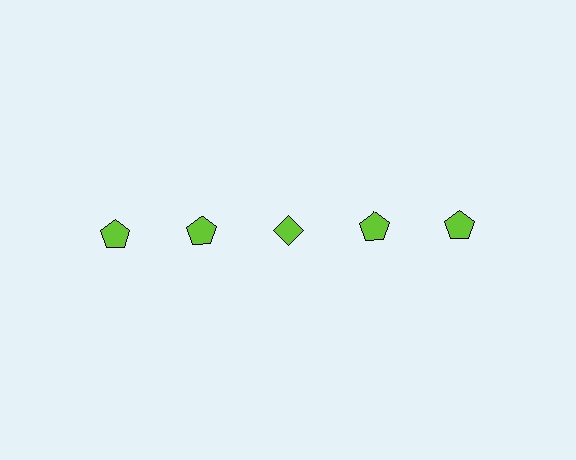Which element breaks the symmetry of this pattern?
The lime diamond in the top row, center column breaks the symmetry. All other shapes are lime pentagons.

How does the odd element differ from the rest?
It has a different shape: diamond instead of pentagon.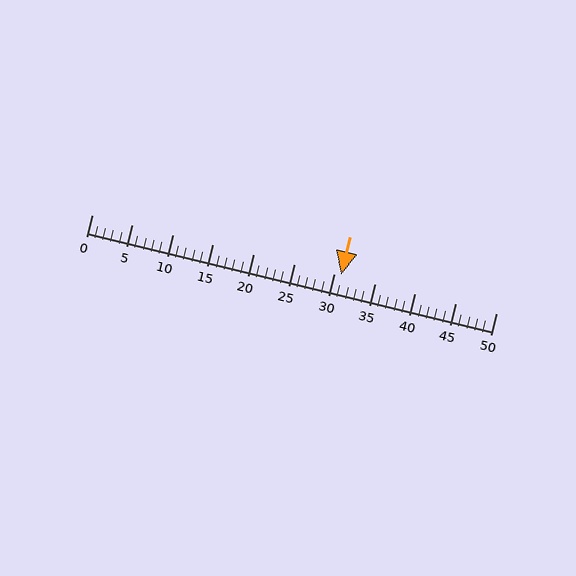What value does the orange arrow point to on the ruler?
The orange arrow points to approximately 31.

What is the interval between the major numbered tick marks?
The major tick marks are spaced 5 units apart.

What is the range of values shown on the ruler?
The ruler shows values from 0 to 50.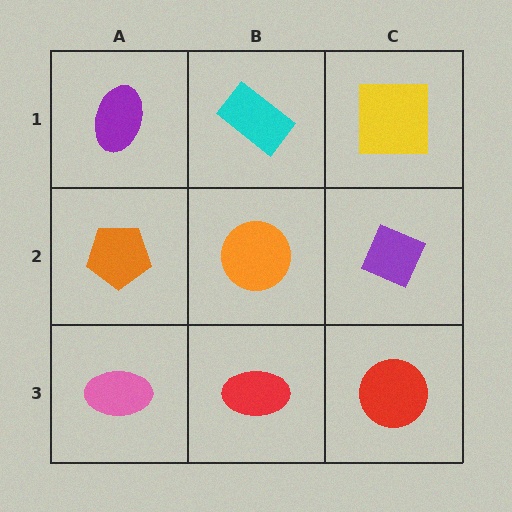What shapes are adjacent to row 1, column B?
An orange circle (row 2, column B), a purple ellipse (row 1, column A), a yellow square (row 1, column C).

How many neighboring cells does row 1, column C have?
2.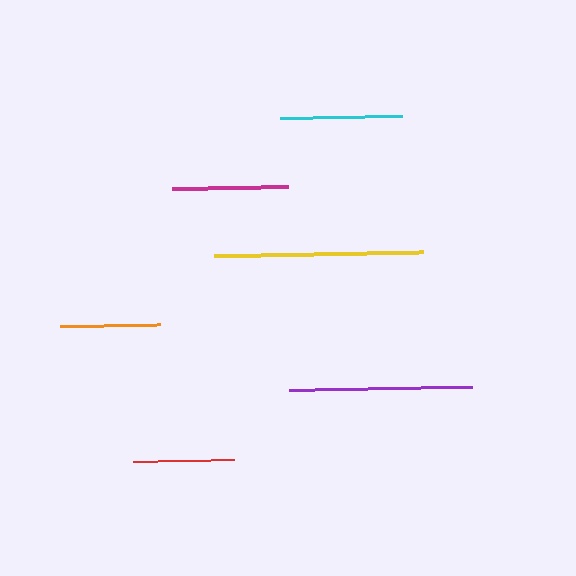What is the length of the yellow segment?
The yellow segment is approximately 209 pixels long.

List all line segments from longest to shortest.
From longest to shortest: yellow, purple, cyan, magenta, red, orange.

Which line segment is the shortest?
The orange line is the shortest at approximately 100 pixels.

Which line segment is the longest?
The yellow line is the longest at approximately 209 pixels.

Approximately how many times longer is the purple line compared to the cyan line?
The purple line is approximately 1.5 times the length of the cyan line.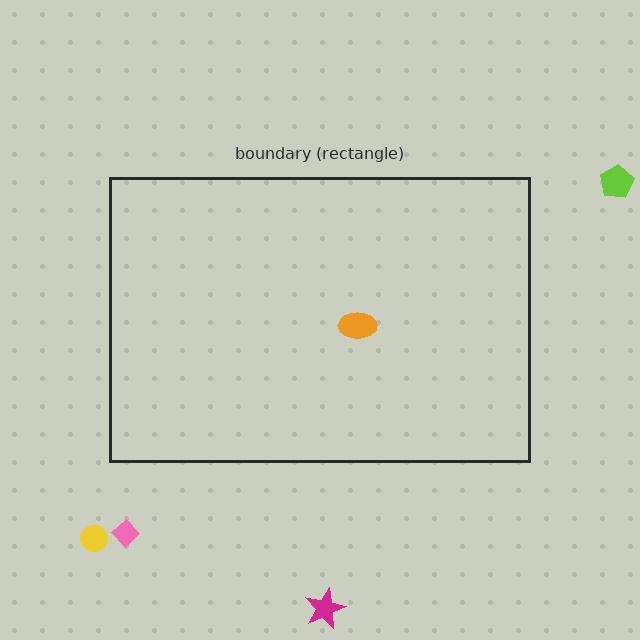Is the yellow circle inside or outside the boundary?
Outside.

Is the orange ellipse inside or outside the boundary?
Inside.